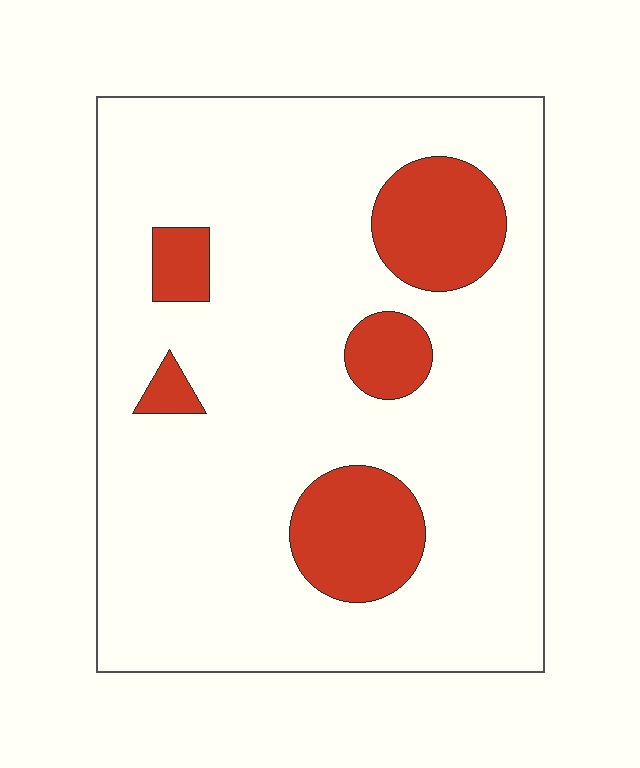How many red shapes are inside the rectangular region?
5.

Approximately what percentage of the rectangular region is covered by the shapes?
Approximately 15%.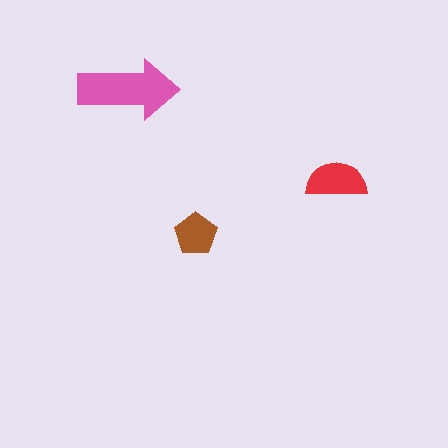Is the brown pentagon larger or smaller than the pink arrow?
Smaller.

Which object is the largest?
The pink arrow.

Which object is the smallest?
The brown pentagon.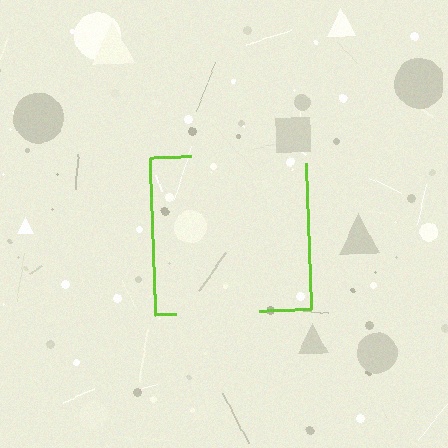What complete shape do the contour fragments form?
The contour fragments form a square.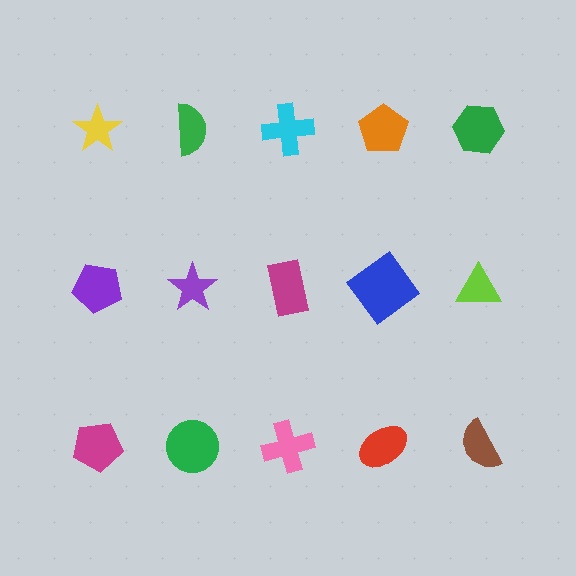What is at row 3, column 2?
A green circle.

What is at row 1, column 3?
A cyan cross.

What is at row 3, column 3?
A pink cross.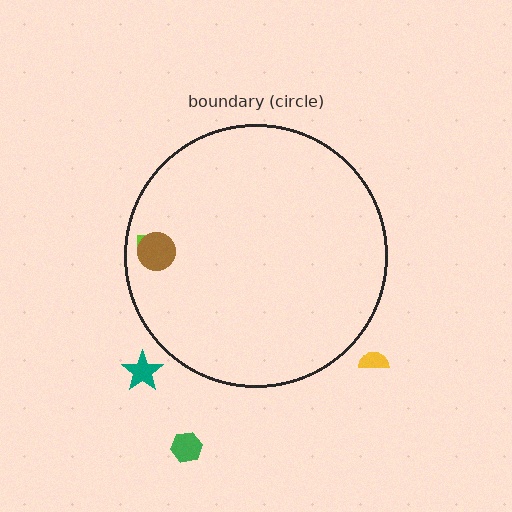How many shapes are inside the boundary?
2 inside, 3 outside.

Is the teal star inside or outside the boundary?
Outside.